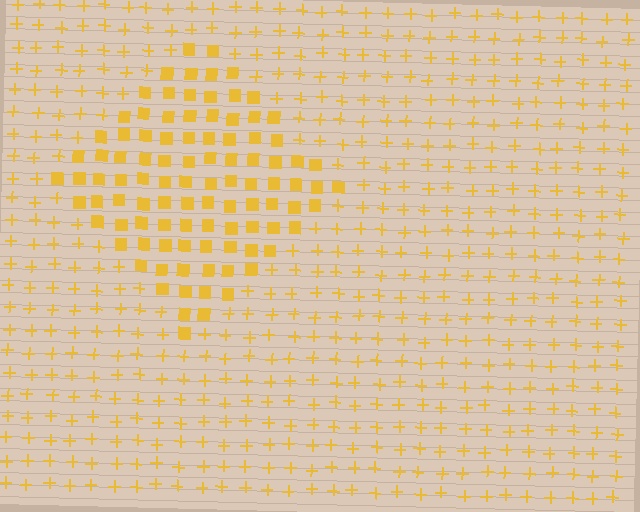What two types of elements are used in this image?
The image uses squares inside the diamond region and plus signs outside it.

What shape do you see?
I see a diamond.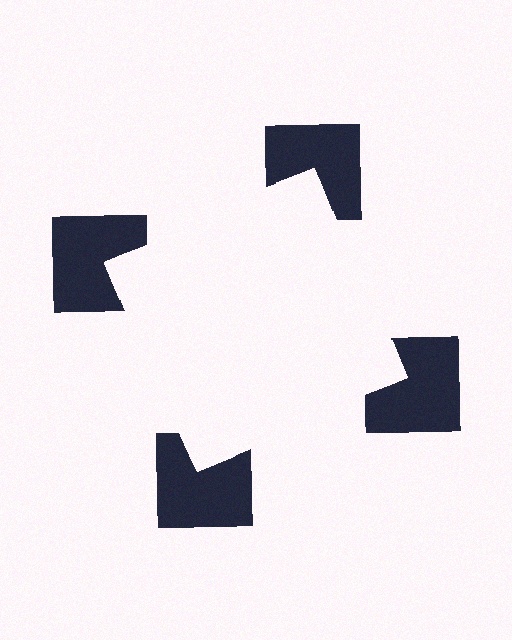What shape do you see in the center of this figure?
An illusory square — its edges are inferred from the aligned wedge cuts in the notched squares, not physically drawn.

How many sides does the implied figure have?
4 sides.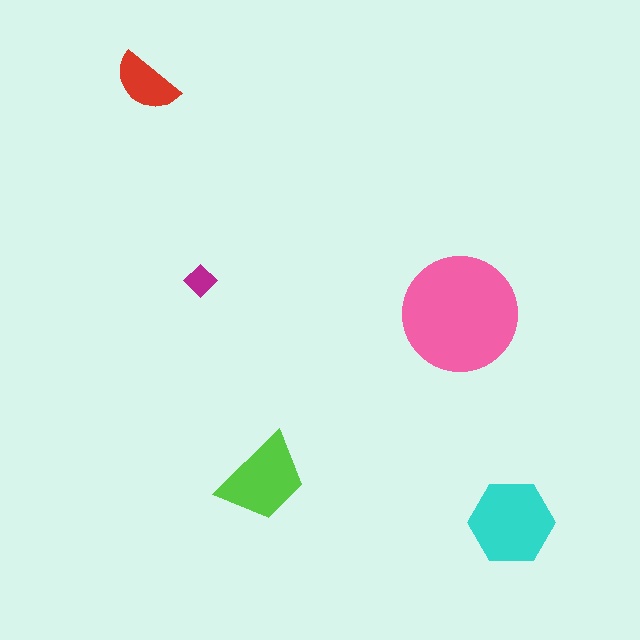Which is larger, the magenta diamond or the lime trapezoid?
The lime trapezoid.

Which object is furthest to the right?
The cyan hexagon is rightmost.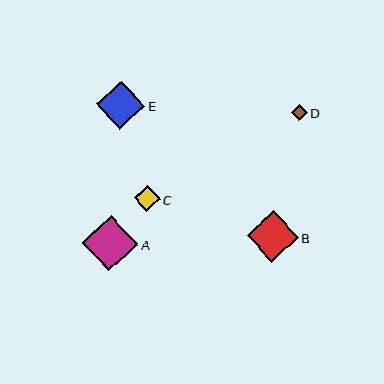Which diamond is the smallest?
Diamond D is the smallest with a size of approximately 16 pixels.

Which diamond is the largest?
Diamond A is the largest with a size of approximately 56 pixels.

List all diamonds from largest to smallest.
From largest to smallest: A, B, E, C, D.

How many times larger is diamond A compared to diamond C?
Diamond A is approximately 2.1 times the size of diamond C.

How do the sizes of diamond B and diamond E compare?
Diamond B and diamond E are approximately the same size.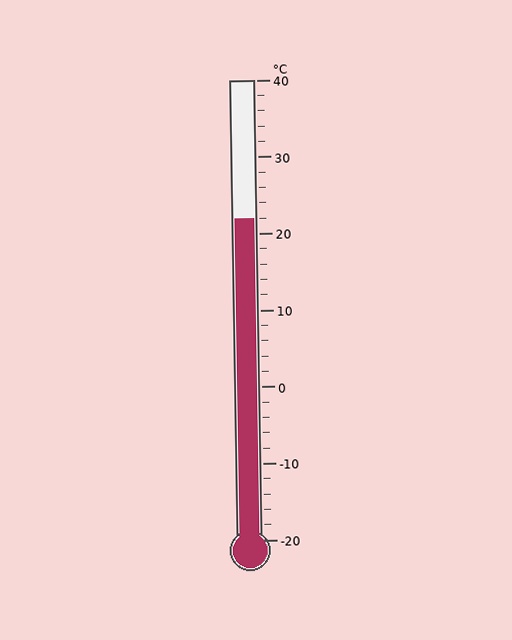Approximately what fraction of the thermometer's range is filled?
The thermometer is filled to approximately 70% of its range.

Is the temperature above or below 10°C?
The temperature is above 10°C.